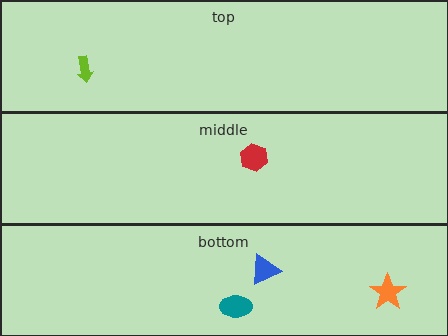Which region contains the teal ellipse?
The bottom region.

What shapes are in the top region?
The lime arrow.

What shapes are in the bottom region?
The orange star, the blue triangle, the teal ellipse.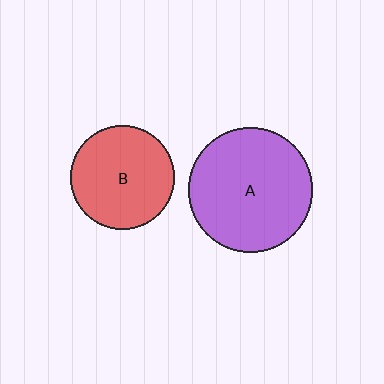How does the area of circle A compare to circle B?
Approximately 1.4 times.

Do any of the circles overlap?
No, none of the circles overlap.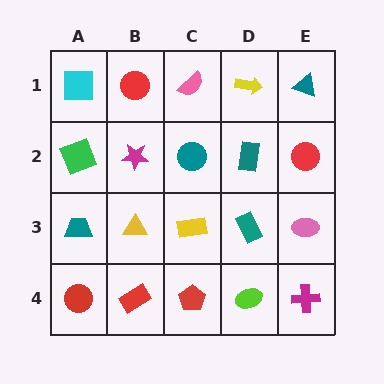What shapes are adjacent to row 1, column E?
A red circle (row 2, column E), a yellow arrow (row 1, column D).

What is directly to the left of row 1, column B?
A cyan square.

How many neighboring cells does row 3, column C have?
4.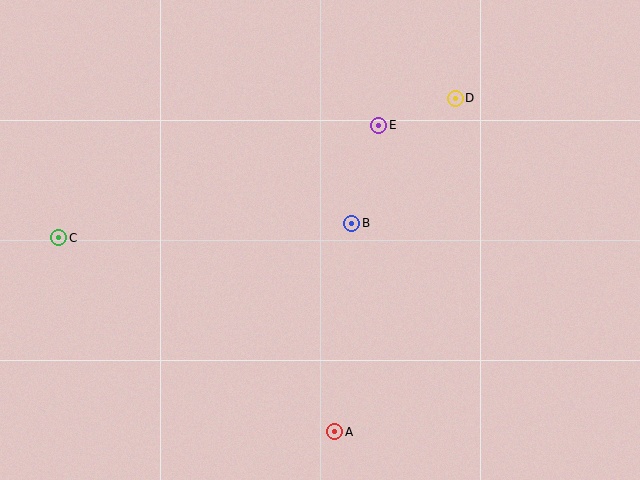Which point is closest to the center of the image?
Point B at (352, 223) is closest to the center.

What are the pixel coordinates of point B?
Point B is at (352, 223).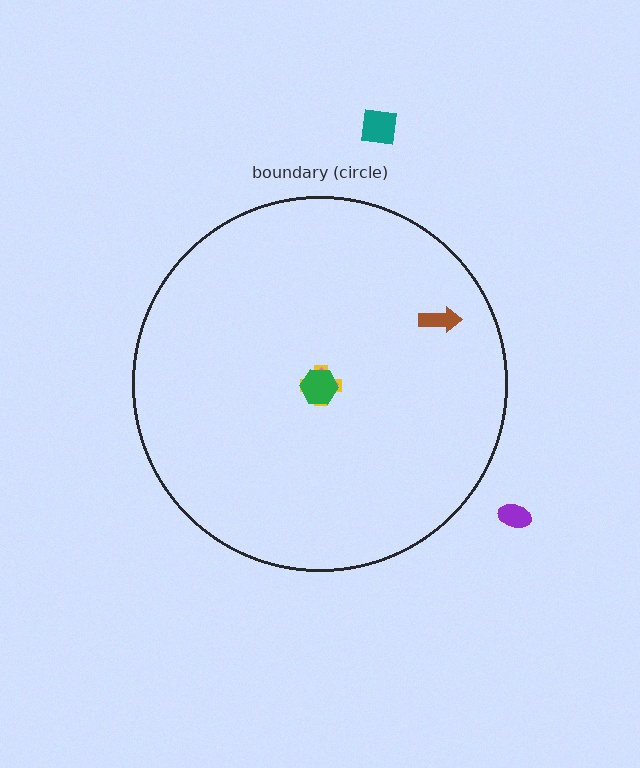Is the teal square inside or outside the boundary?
Outside.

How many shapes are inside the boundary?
4 inside, 2 outside.